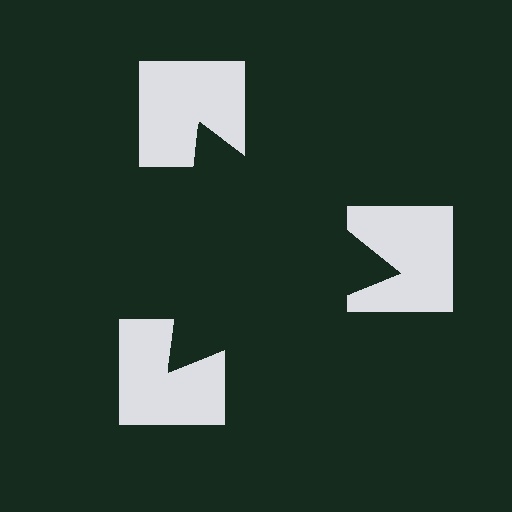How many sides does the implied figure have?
3 sides.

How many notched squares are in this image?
There are 3 — one at each vertex of the illusory triangle.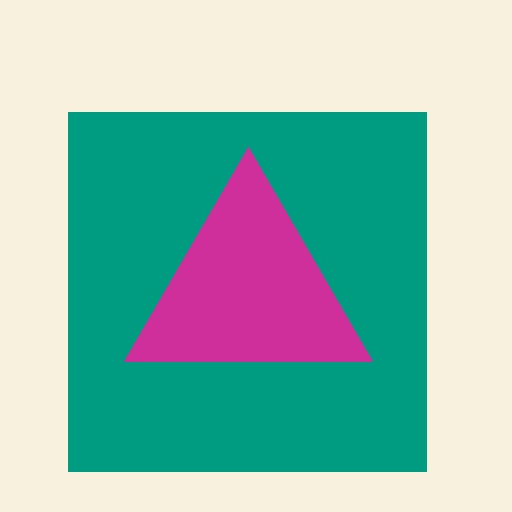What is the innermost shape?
The magenta triangle.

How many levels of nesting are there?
2.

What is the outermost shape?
The teal square.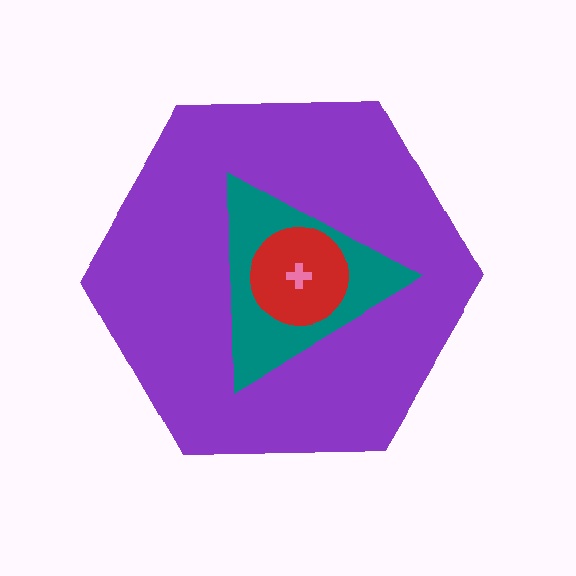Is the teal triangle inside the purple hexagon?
Yes.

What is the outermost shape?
The purple hexagon.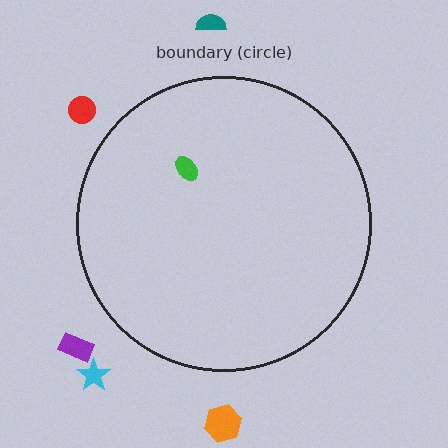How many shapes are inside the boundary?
1 inside, 5 outside.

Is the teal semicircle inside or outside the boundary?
Outside.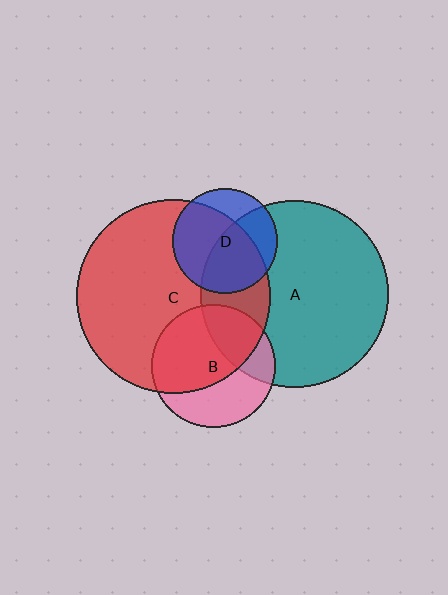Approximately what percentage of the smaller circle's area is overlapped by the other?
Approximately 70%.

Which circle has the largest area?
Circle C (red).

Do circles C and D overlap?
Yes.